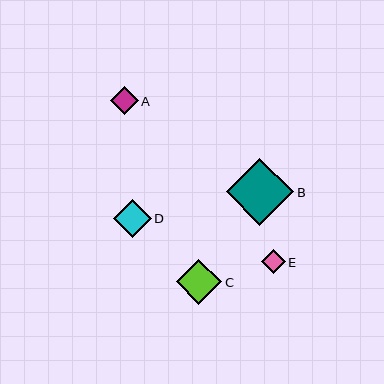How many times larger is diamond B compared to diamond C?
Diamond B is approximately 1.5 times the size of diamond C.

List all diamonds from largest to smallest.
From largest to smallest: B, C, D, A, E.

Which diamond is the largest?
Diamond B is the largest with a size of approximately 67 pixels.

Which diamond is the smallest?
Diamond E is the smallest with a size of approximately 23 pixels.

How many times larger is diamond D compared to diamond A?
Diamond D is approximately 1.4 times the size of diamond A.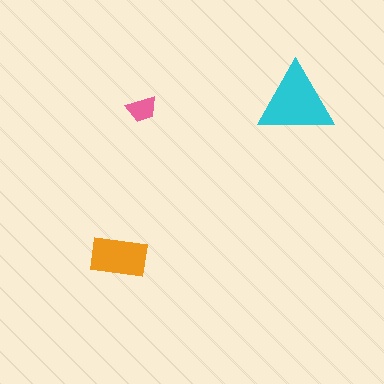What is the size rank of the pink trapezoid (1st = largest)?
3rd.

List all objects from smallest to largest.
The pink trapezoid, the orange rectangle, the cyan triangle.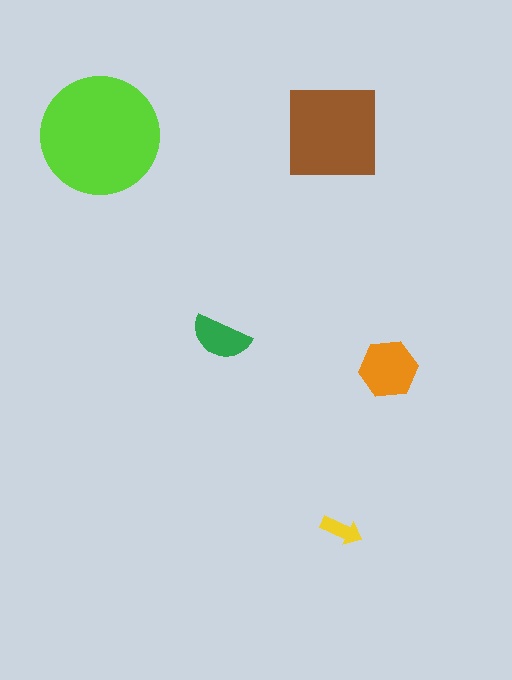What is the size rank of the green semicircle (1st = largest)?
4th.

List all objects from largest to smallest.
The lime circle, the brown square, the orange hexagon, the green semicircle, the yellow arrow.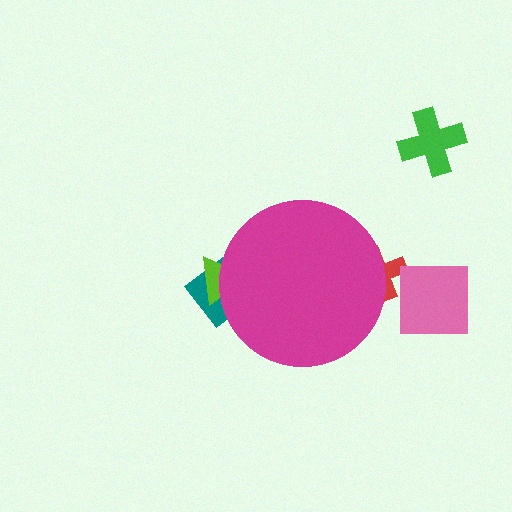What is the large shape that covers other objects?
A magenta circle.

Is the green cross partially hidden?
No, the green cross is fully visible.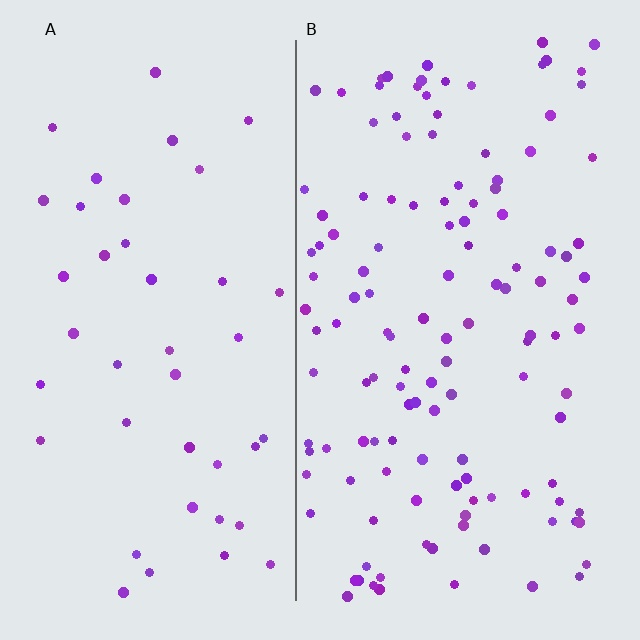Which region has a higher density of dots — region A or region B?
B (the right).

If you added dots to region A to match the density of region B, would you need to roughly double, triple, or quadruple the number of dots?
Approximately triple.